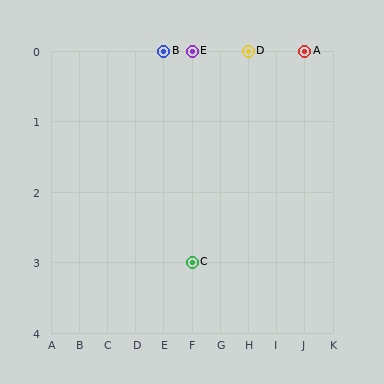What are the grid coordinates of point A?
Point A is at grid coordinates (J, 0).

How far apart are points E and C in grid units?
Points E and C are 3 rows apart.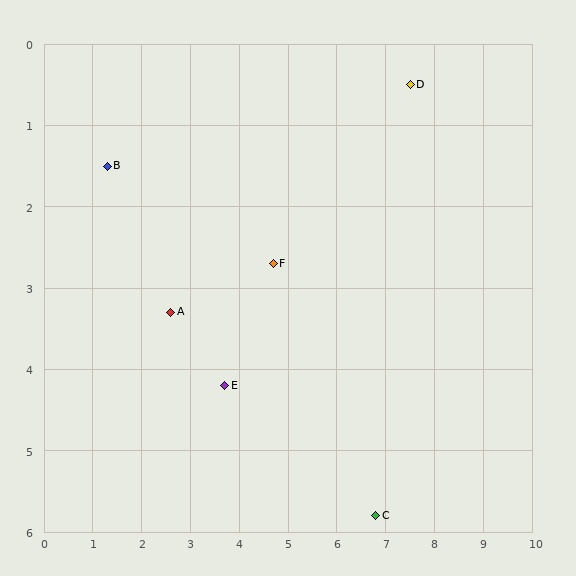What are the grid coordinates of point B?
Point B is at approximately (1.3, 1.5).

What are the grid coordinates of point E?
Point E is at approximately (3.7, 4.2).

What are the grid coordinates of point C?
Point C is at approximately (6.8, 5.8).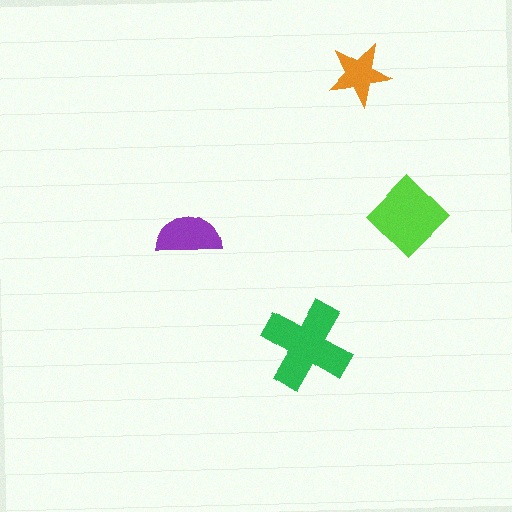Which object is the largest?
The green cross.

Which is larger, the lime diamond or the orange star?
The lime diamond.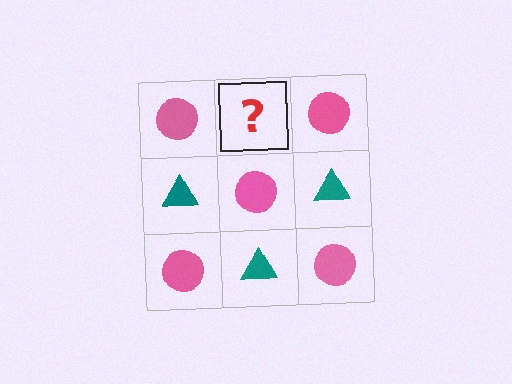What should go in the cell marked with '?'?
The missing cell should contain a teal triangle.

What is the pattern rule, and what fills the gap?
The rule is that it alternates pink circle and teal triangle in a checkerboard pattern. The gap should be filled with a teal triangle.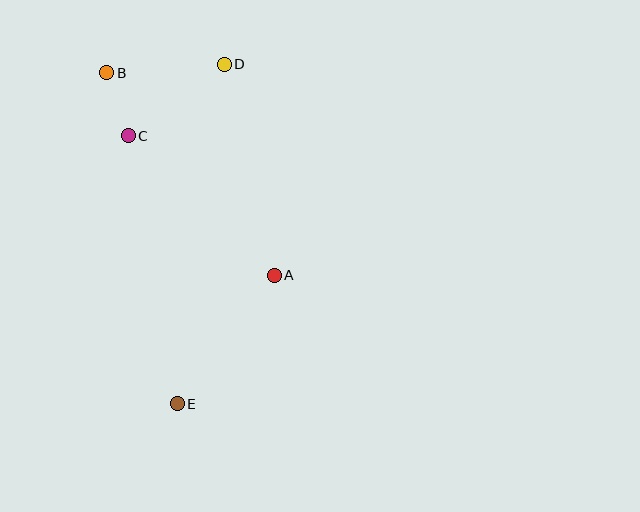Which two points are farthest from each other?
Points D and E are farthest from each other.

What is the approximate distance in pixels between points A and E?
The distance between A and E is approximately 161 pixels.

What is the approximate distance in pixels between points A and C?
The distance between A and C is approximately 202 pixels.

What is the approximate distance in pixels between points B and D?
The distance between B and D is approximately 118 pixels.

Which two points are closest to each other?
Points B and C are closest to each other.